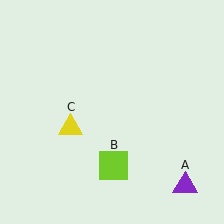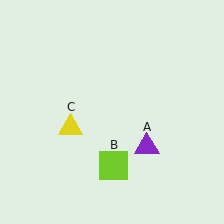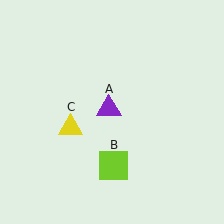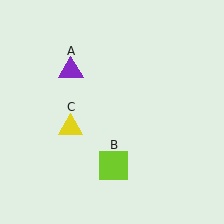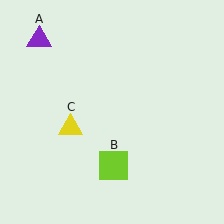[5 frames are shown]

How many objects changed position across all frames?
1 object changed position: purple triangle (object A).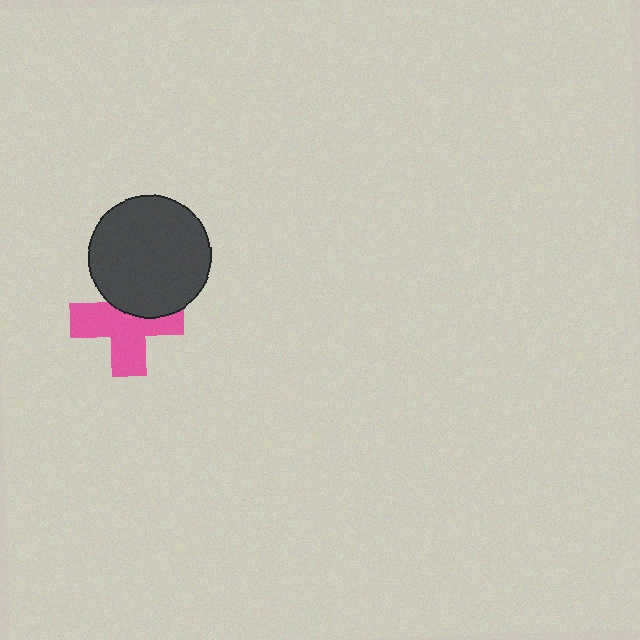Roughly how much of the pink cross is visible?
About half of it is visible (roughly 64%).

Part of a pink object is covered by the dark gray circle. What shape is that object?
It is a cross.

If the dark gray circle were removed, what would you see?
You would see the complete pink cross.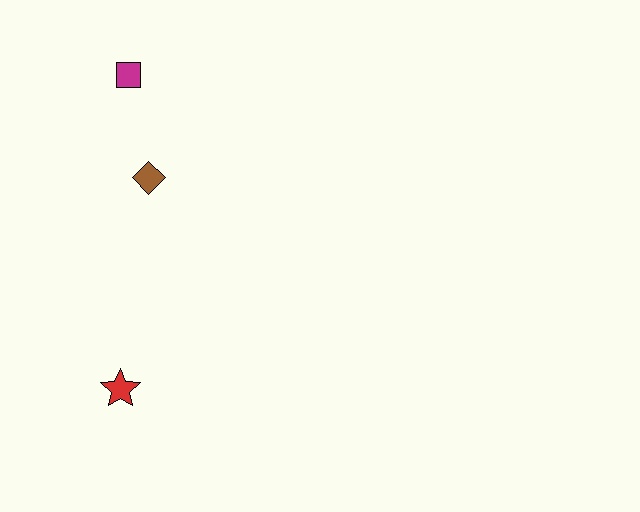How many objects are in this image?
There are 3 objects.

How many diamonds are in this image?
There is 1 diamond.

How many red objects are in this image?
There is 1 red object.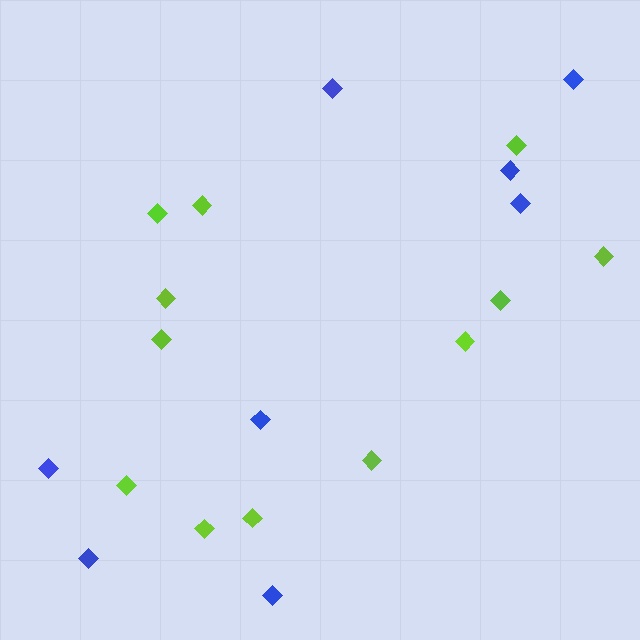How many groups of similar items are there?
There are 2 groups: one group of blue diamonds (8) and one group of lime diamonds (12).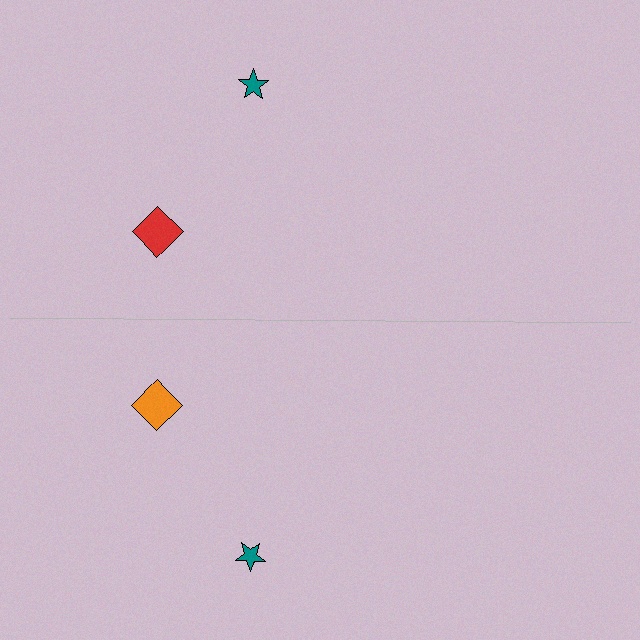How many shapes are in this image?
There are 4 shapes in this image.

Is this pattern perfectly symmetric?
No, the pattern is not perfectly symmetric. The orange diamond on the bottom side breaks the symmetry — its mirror counterpart is red.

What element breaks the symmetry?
The orange diamond on the bottom side breaks the symmetry — its mirror counterpart is red.